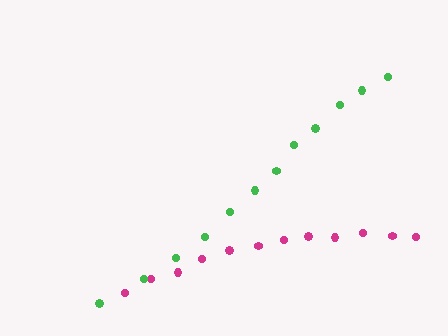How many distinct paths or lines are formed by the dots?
There are 2 distinct paths.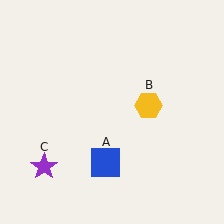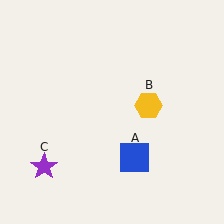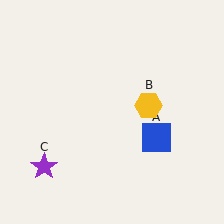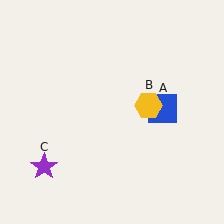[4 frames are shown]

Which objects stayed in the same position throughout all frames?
Yellow hexagon (object B) and purple star (object C) remained stationary.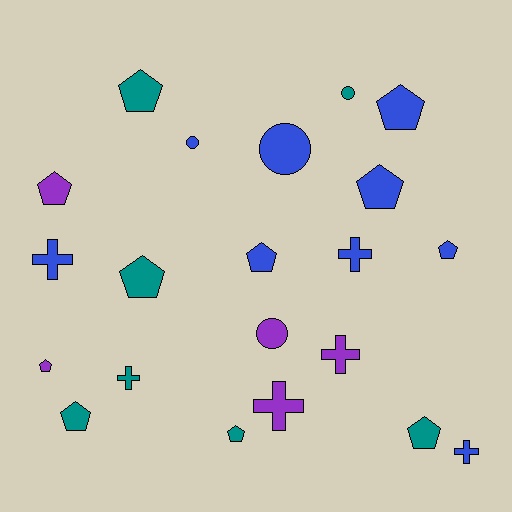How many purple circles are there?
There is 1 purple circle.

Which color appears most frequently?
Blue, with 9 objects.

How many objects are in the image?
There are 21 objects.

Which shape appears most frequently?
Pentagon, with 11 objects.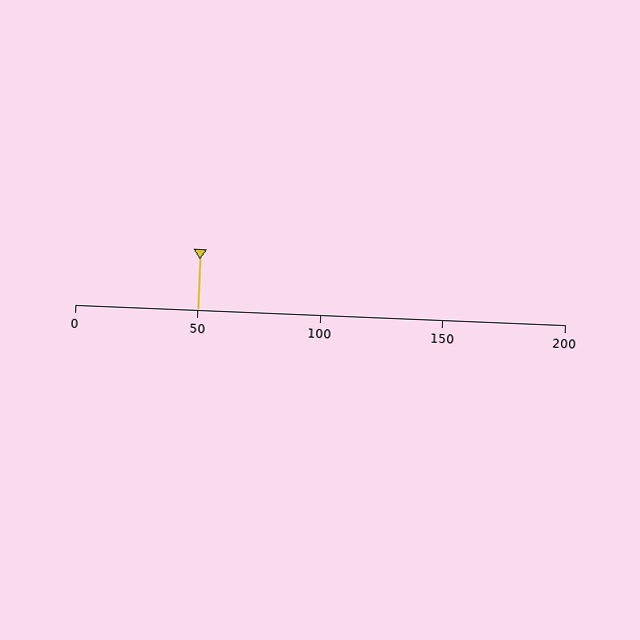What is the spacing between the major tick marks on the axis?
The major ticks are spaced 50 apart.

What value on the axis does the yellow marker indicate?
The marker indicates approximately 50.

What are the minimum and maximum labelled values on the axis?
The axis runs from 0 to 200.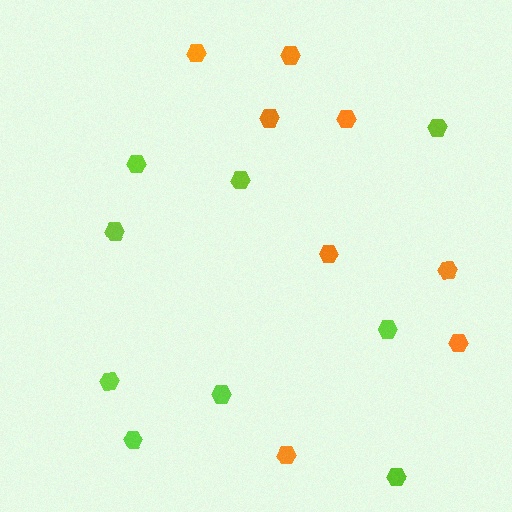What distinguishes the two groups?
There are 2 groups: one group of orange hexagons (8) and one group of lime hexagons (9).